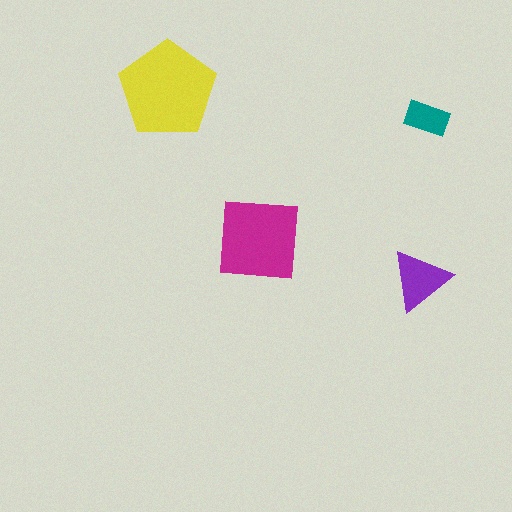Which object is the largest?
The yellow pentagon.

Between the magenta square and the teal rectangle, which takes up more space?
The magenta square.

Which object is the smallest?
The teal rectangle.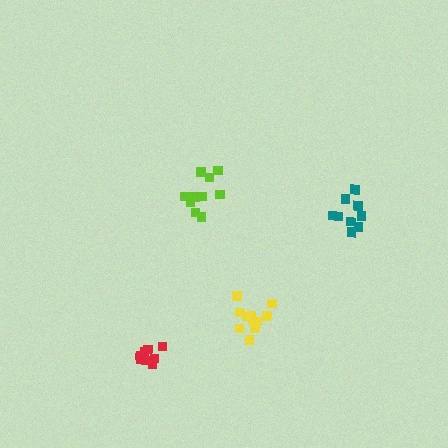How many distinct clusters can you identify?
There are 4 distinct clusters.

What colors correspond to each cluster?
The clusters are colored: lime, teal, red, yellow.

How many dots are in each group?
Group 1: 10 dots, Group 2: 9 dots, Group 3: 8 dots, Group 4: 12 dots (39 total).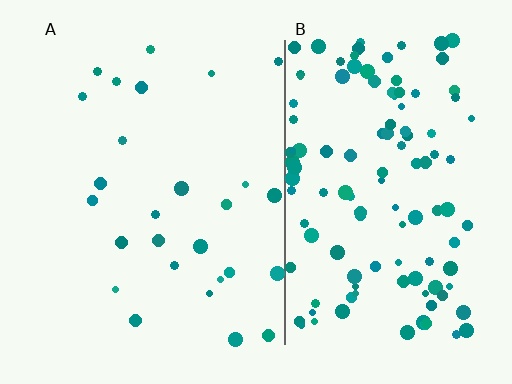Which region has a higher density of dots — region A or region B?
B (the right).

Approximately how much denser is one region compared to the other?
Approximately 4.6× — region B over region A.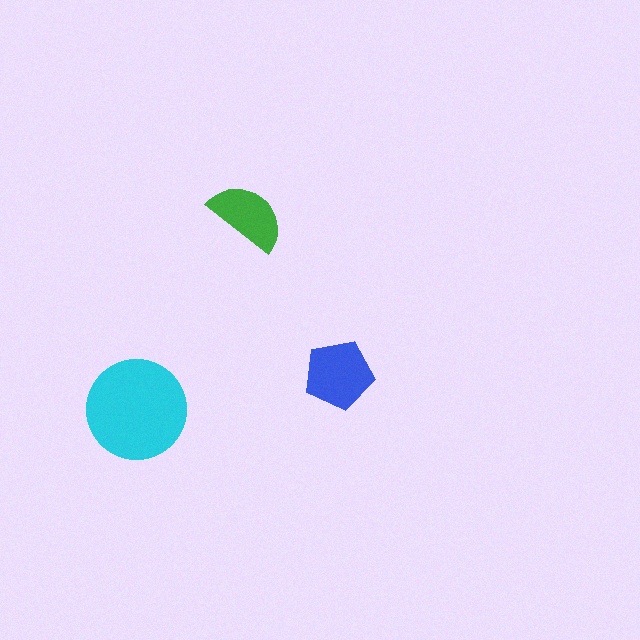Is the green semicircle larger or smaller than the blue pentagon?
Smaller.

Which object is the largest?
The cyan circle.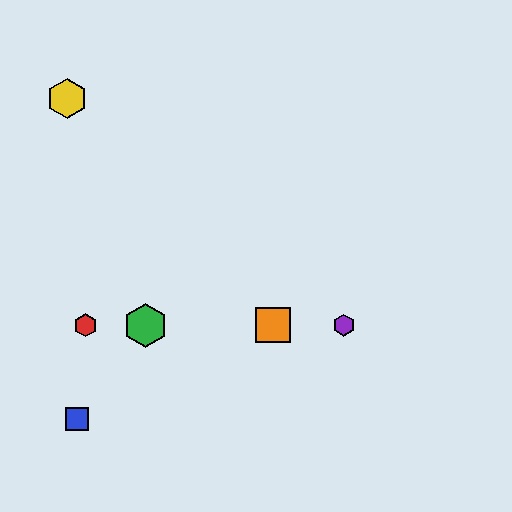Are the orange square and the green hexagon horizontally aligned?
Yes, both are at y≈325.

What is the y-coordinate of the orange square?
The orange square is at y≈325.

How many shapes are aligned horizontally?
4 shapes (the red hexagon, the green hexagon, the purple hexagon, the orange square) are aligned horizontally.